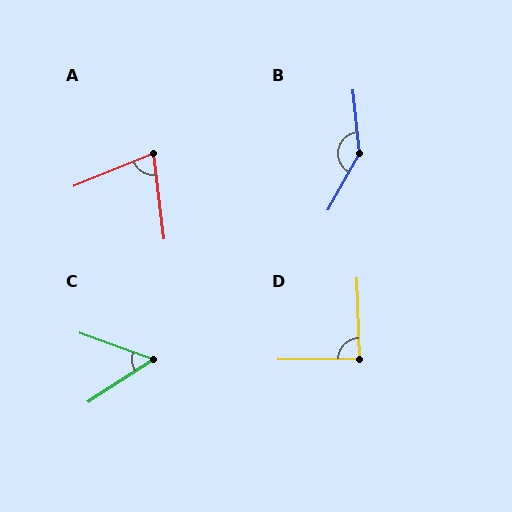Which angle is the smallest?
C, at approximately 53 degrees.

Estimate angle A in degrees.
Approximately 75 degrees.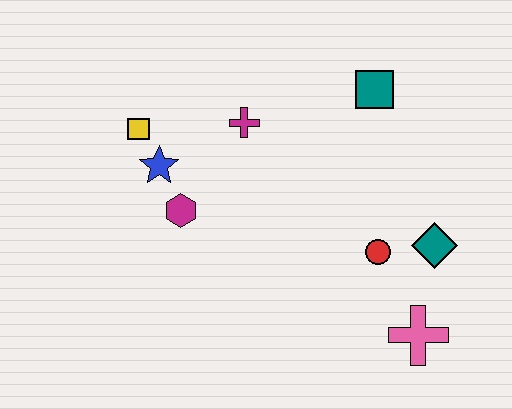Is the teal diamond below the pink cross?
No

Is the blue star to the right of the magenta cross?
No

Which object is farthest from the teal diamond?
The yellow square is farthest from the teal diamond.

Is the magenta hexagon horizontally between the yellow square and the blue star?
No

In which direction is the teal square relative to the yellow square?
The teal square is to the right of the yellow square.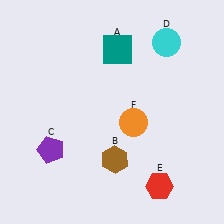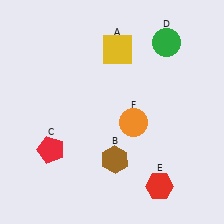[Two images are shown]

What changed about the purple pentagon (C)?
In Image 1, C is purple. In Image 2, it changed to red.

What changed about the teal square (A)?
In Image 1, A is teal. In Image 2, it changed to yellow.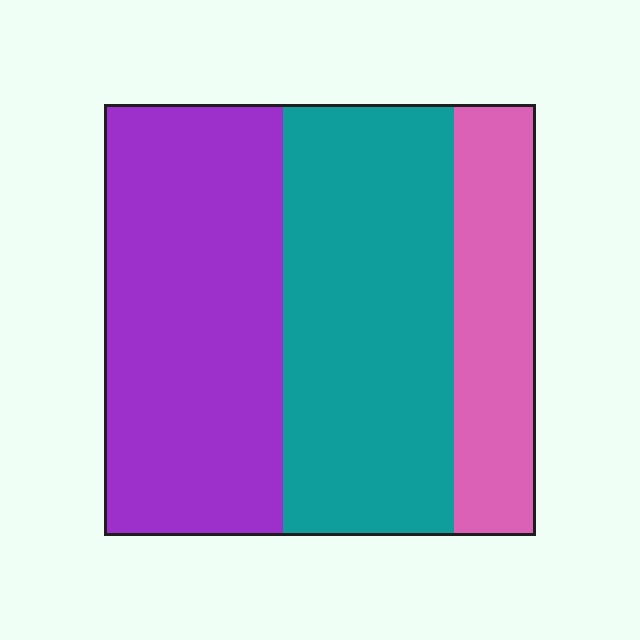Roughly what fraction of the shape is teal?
Teal covers about 40% of the shape.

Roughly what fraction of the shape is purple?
Purple takes up about two fifths (2/5) of the shape.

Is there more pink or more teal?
Teal.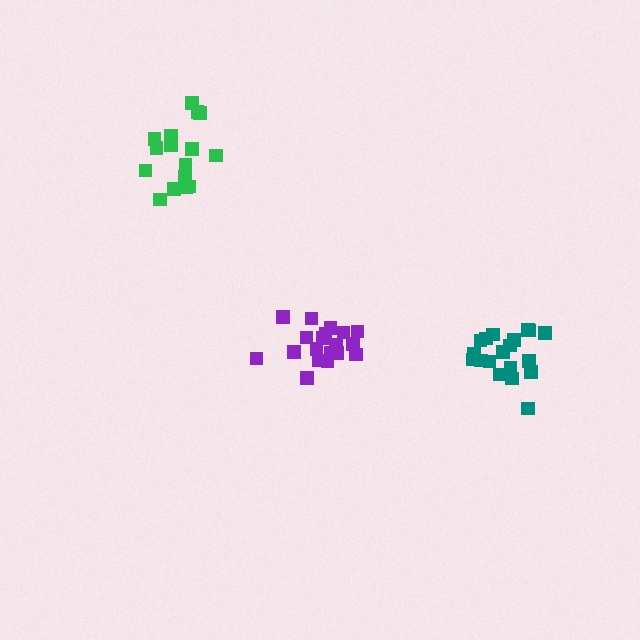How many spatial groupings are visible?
There are 3 spatial groupings.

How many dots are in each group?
Group 1: 19 dots, Group 2: 16 dots, Group 3: 19 dots (54 total).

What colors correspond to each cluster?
The clusters are colored: teal, green, purple.